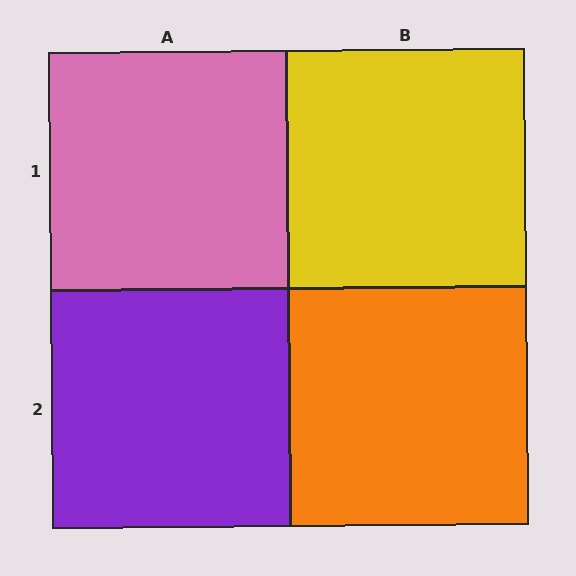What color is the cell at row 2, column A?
Purple.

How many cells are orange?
1 cell is orange.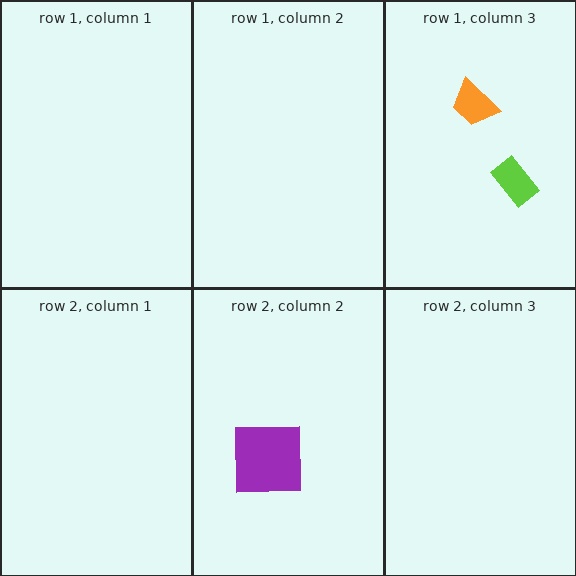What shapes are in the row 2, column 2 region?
The purple square.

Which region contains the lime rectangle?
The row 1, column 3 region.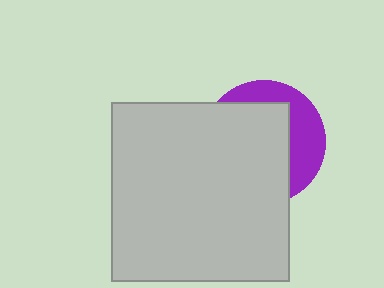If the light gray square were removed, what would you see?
You would see the complete purple circle.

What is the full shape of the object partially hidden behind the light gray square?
The partially hidden object is a purple circle.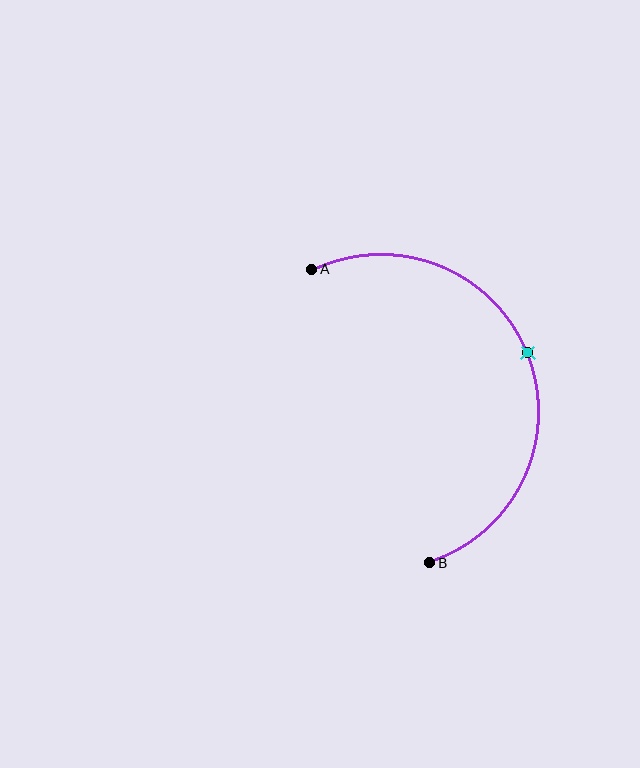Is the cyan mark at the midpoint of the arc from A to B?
Yes. The cyan mark lies on the arc at equal arc-length from both A and B — it is the arc midpoint.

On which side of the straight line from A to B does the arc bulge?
The arc bulges to the right of the straight line connecting A and B.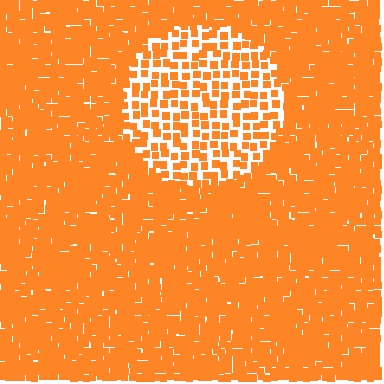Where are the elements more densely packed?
The elements are more densely packed outside the circle boundary.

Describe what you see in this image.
The image contains small orange elements arranged at two different densities. A circle-shaped region is visible where the elements are less densely packed than the surrounding area.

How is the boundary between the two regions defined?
The boundary is defined by a change in element density (approximately 2.4x ratio). All elements are the same color, size, and shape.